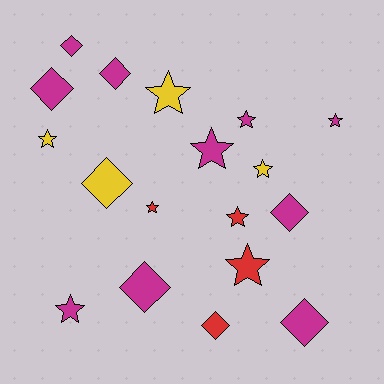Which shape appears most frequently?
Star, with 10 objects.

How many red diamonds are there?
There is 1 red diamond.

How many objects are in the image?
There are 18 objects.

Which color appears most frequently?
Magenta, with 10 objects.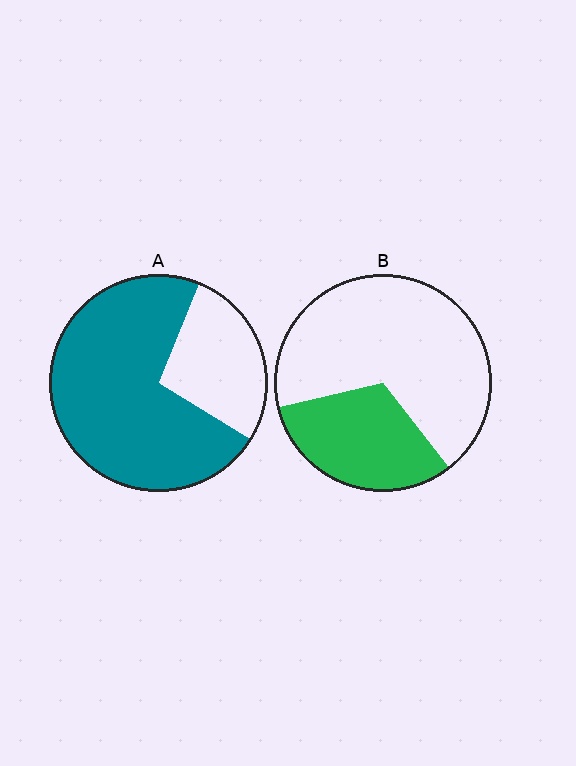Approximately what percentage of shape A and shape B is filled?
A is approximately 70% and B is approximately 30%.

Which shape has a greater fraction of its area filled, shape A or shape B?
Shape A.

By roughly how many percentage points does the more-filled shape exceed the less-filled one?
By roughly 40 percentage points (A over B).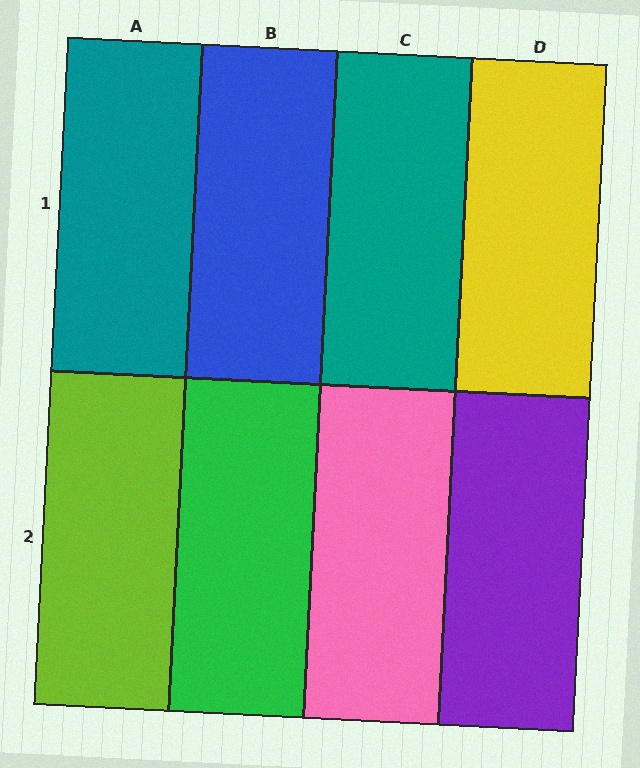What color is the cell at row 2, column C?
Pink.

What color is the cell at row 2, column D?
Purple.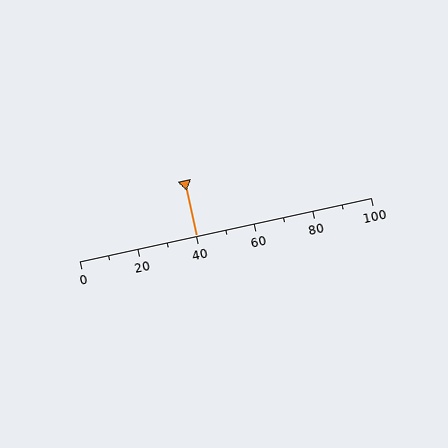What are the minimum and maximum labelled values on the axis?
The axis runs from 0 to 100.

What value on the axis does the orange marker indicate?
The marker indicates approximately 40.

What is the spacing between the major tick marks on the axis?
The major ticks are spaced 20 apart.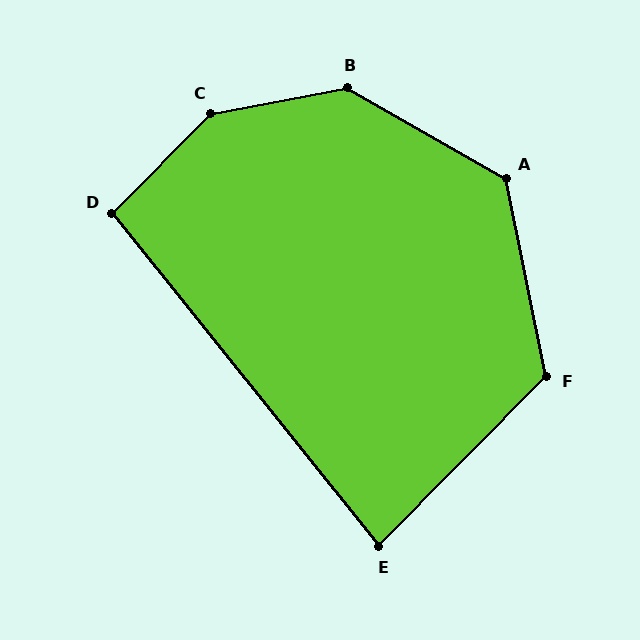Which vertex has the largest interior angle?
C, at approximately 145 degrees.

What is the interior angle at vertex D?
Approximately 97 degrees (obtuse).